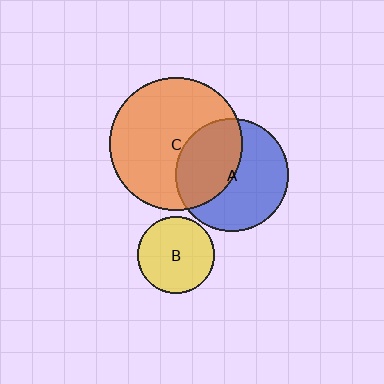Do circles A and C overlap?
Yes.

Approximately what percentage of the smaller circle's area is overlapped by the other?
Approximately 45%.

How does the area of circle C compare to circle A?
Approximately 1.4 times.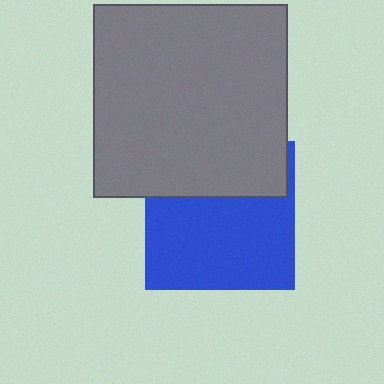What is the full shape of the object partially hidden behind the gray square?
The partially hidden object is a blue square.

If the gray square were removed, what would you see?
You would see the complete blue square.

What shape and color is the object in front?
The object in front is a gray square.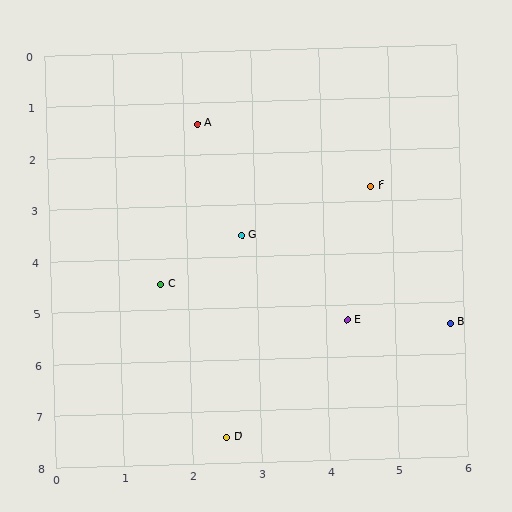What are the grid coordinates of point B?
Point B is at approximately (5.8, 5.4).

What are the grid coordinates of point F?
Point F is at approximately (4.7, 2.7).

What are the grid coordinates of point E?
Point E is at approximately (4.3, 5.3).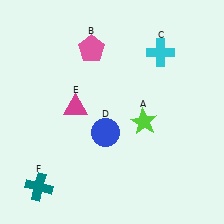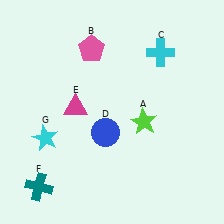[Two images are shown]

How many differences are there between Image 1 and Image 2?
There is 1 difference between the two images.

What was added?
A cyan star (G) was added in Image 2.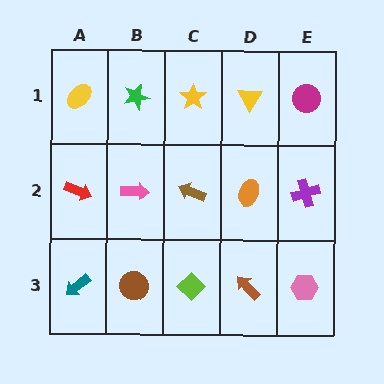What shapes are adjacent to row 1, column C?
A brown arrow (row 2, column C), a green star (row 1, column B), a yellow triangle (row 1, column D).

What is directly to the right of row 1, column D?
A magenta circle.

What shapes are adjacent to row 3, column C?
A brown arrow (row 2, column C), a brown circle (row 3, column B), a brown arrow (row 3, column D).